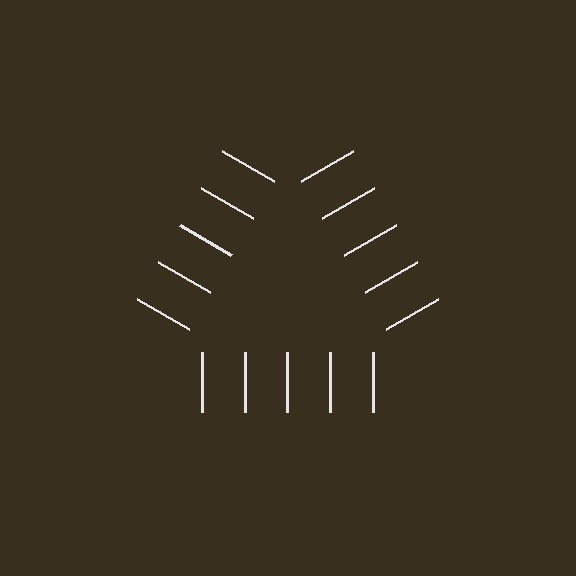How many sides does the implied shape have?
3 sides — the line-ends trace a triangle.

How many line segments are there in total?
15 — 5 along each of the 3 edges.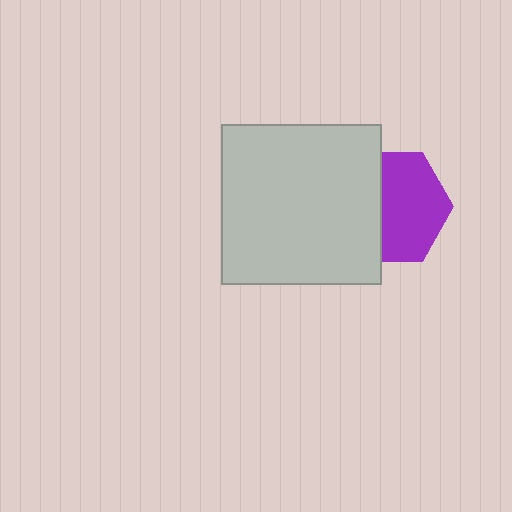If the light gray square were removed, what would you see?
You would see the complete purple hexagon.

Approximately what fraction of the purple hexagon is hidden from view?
Roughly 40% of the purple hexagon is hidden behind the light gray square.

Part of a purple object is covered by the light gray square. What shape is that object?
It is a hexagon.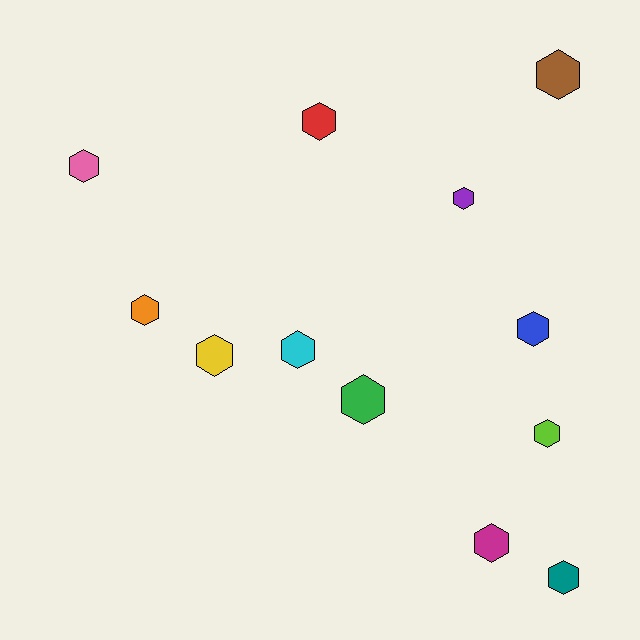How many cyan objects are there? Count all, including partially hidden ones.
There is 1 cyan object.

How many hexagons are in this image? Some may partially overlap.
There are 12 hexagons.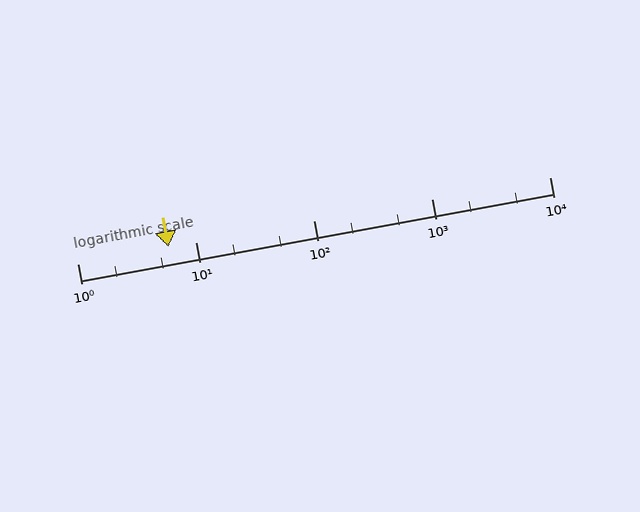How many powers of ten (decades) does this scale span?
The scale spans 4 decades, from 1 to 10000.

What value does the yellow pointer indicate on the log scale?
The pointer indicates approximately 5.9.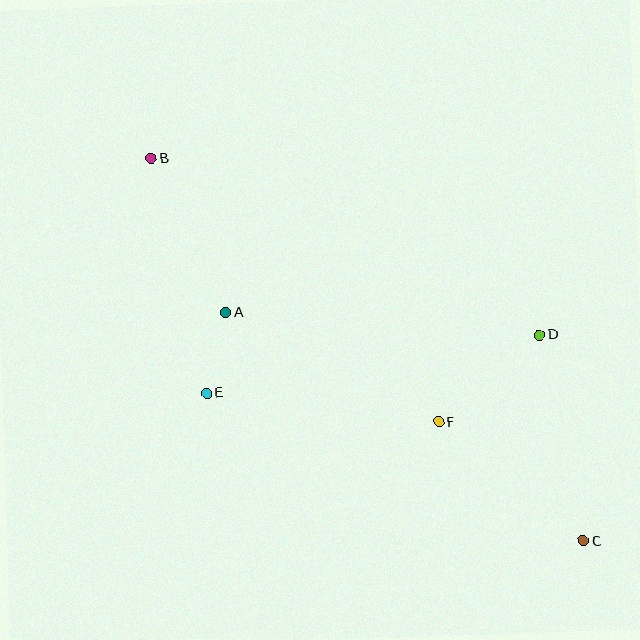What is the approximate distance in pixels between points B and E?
The distance between B and E is approximately 241 pixels.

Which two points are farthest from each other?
Points B and C are farthest from each other.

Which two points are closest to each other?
Points A and E are closest to each other.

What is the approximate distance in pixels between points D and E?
The distance between D and E is approximately 337 pixels.